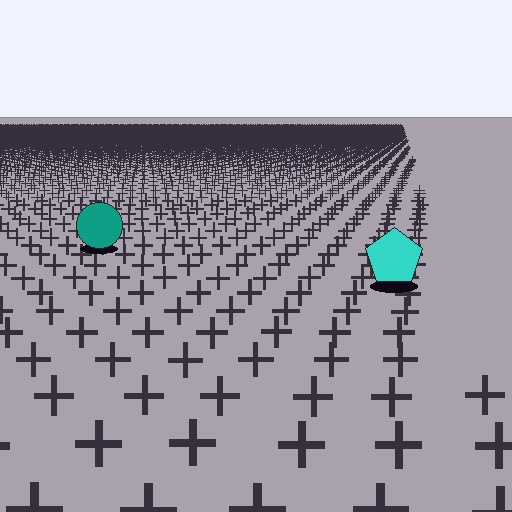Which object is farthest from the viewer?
The teal circle is farthest from the viewer. It appears smaller and the ground texture around it is denser.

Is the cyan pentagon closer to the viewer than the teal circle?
Yes. The cyan pentagon is closer — you can tell from the texture gradient: the ground texture is coarser near it.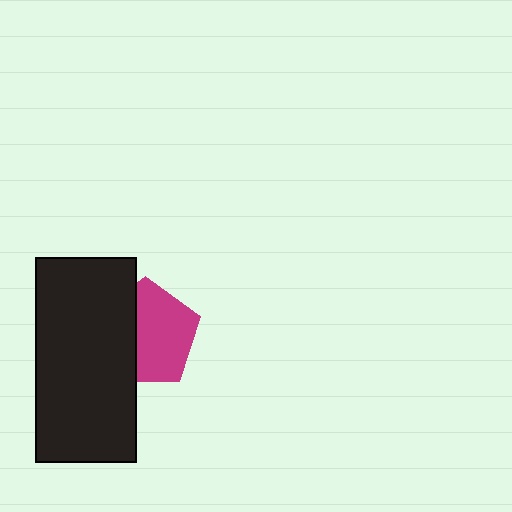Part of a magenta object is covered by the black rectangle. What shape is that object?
It is a pentagon.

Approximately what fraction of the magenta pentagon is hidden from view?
Roughly 40% of the magenta pentagon is hidden behind the black rectangle.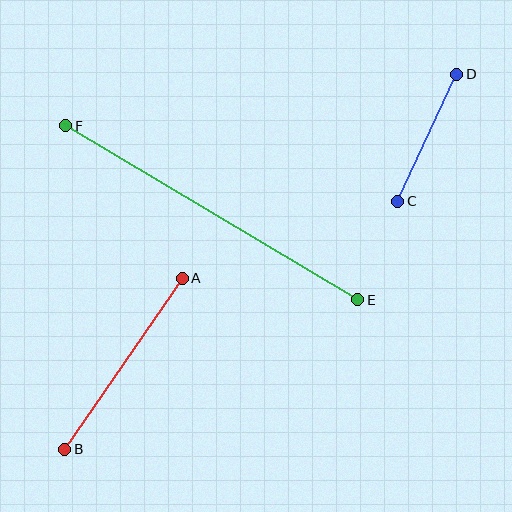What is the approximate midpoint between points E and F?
The midpoint is at approximately (212, 213) pixels.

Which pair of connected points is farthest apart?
Points E and F are farthest apart.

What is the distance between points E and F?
The distance is approximately 340 pixels.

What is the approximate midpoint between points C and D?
The midpoint is at approximately (427, 138) pixels.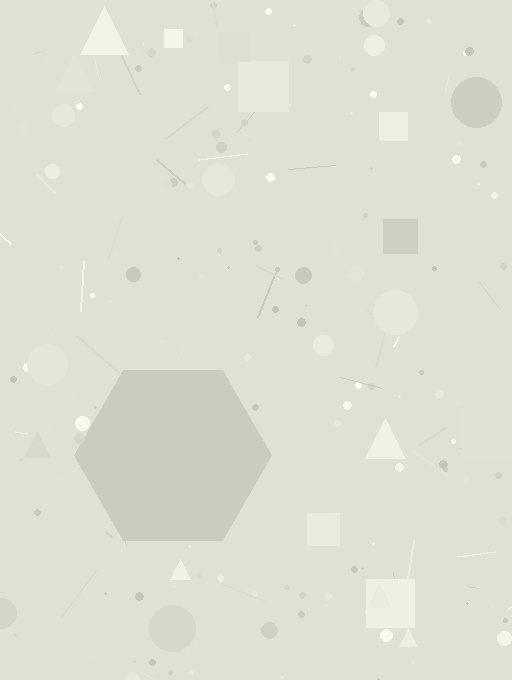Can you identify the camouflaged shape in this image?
The camouflaged shape is a hexagon.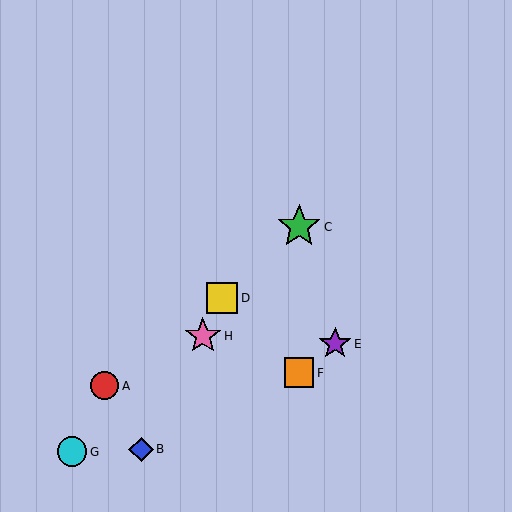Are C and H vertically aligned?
No, C is at x≈299 and H is at x≈203.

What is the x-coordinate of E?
Object E is at x≈335.